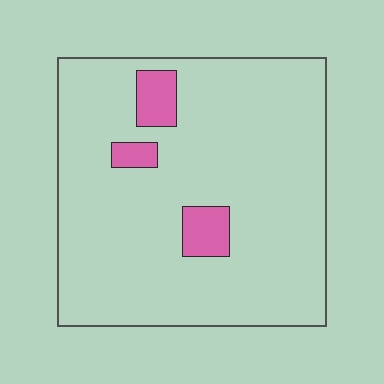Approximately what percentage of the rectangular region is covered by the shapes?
Approximately 10%.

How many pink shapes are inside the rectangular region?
3.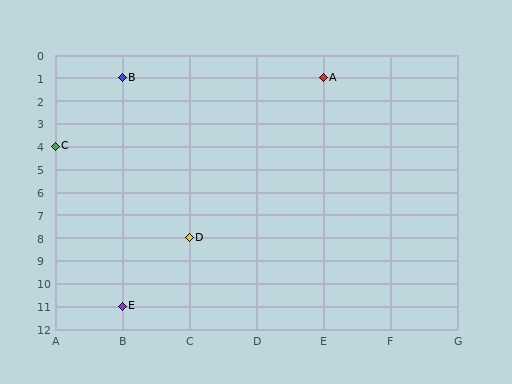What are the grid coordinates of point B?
Point B is at grid coordinates (B, 1).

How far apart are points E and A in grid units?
Points E and A are 3 columns and 10 rows apart (about 10.4 grid units diagonally).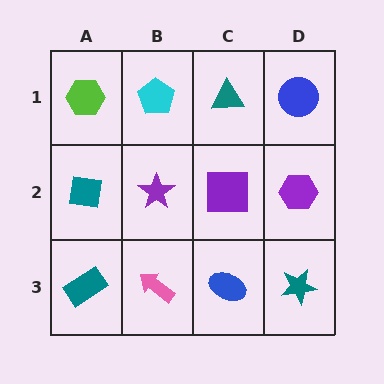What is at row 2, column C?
A purple square.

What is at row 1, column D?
A blue circle.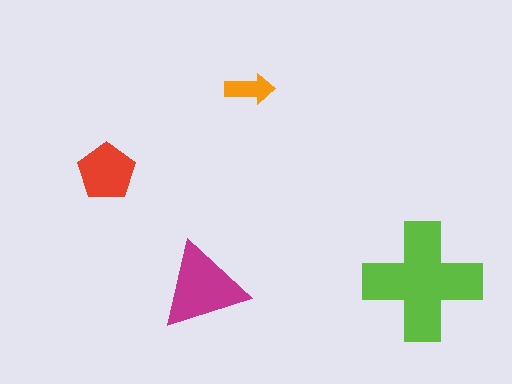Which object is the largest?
The lime cross.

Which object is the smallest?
The orange arrow.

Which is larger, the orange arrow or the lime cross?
The lime cross.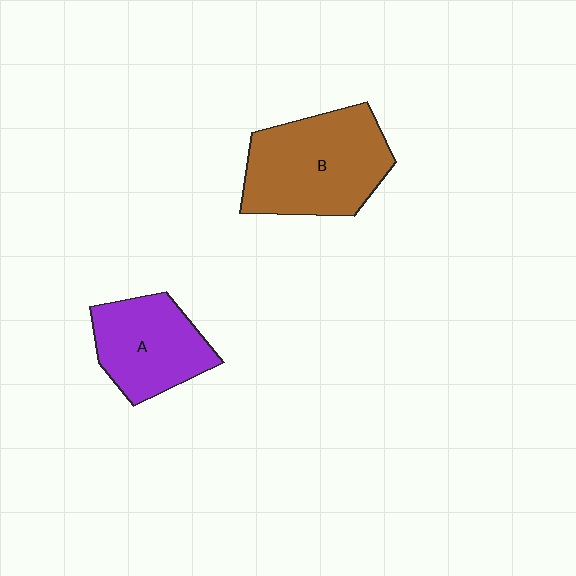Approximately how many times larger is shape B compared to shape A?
Approximately 1.4 times.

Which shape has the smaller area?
Shape A (purple).